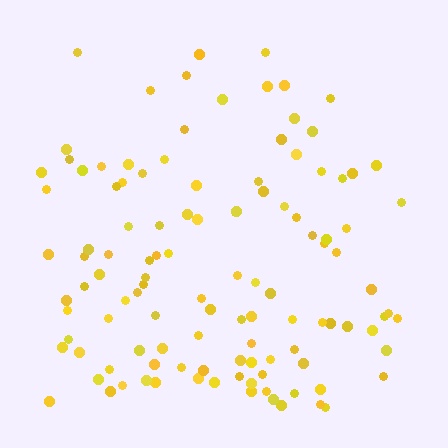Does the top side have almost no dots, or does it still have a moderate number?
Still a moderate number, just noticeably fewer than the bottom.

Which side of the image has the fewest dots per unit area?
The top.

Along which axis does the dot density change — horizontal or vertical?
Vertical.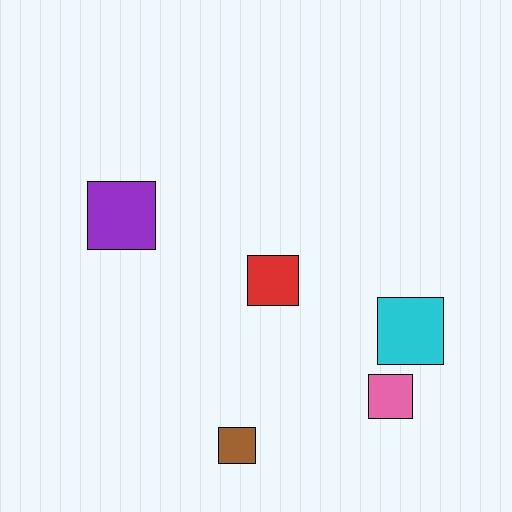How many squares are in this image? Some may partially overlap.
There are 5 squares.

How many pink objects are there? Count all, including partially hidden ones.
There is 1 pink object.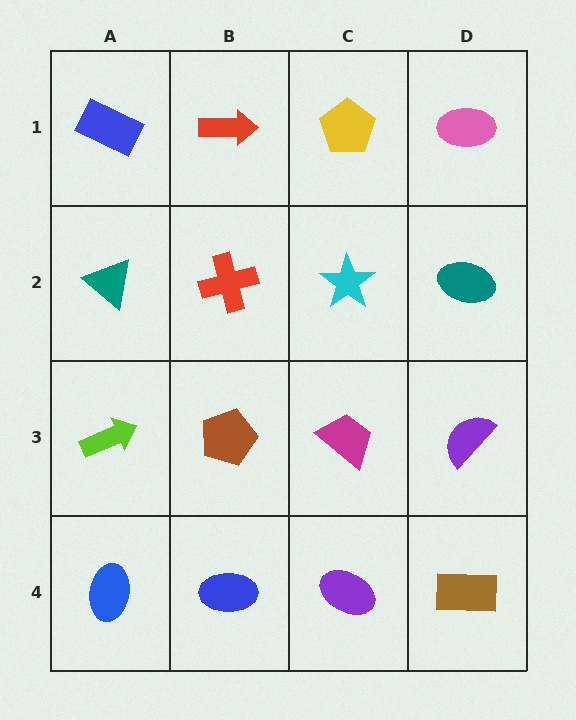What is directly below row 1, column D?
A teal ellipse.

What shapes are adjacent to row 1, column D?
A teal ellipse (row 2, column D), a yellow pentagon (row 1, column C).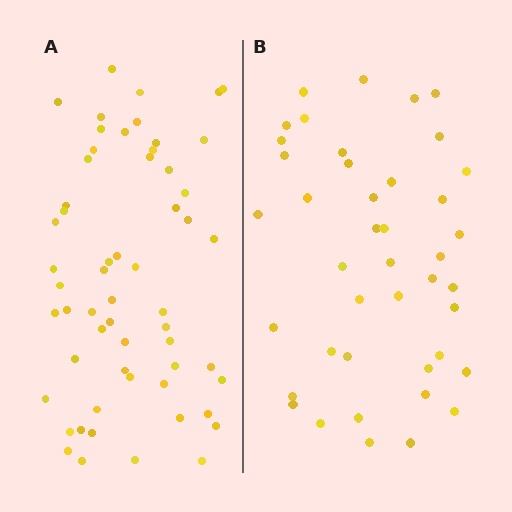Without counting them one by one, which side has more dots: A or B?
Region A (the left region) has more dots.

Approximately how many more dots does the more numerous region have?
Region A has approximately 15 more dots than region B.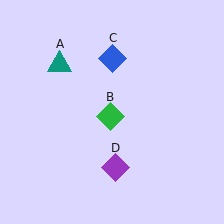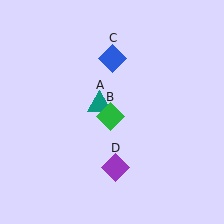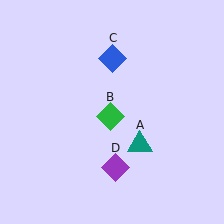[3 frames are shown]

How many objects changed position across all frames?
1 object changed position: teal triangle (object A).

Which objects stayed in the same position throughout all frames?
Green diamond (object B) and blue diamond (object C) and purple diamond (object D) remained stationary.